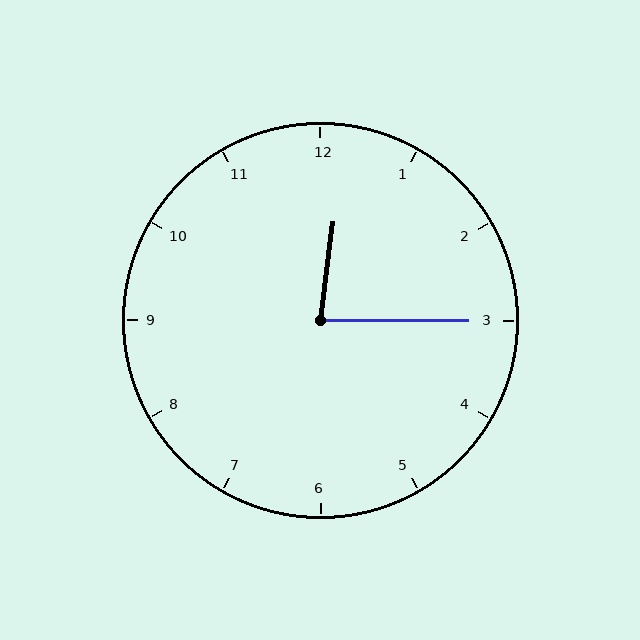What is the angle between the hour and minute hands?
Approximately 82 degrees.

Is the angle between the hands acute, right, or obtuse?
It is acute.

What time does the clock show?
12:15.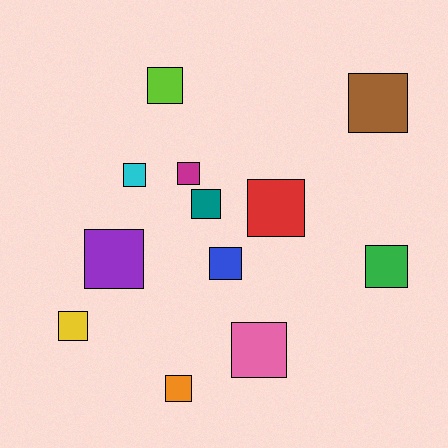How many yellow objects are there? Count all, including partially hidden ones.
There is 1 yellow object.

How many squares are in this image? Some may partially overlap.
There are 12 squares.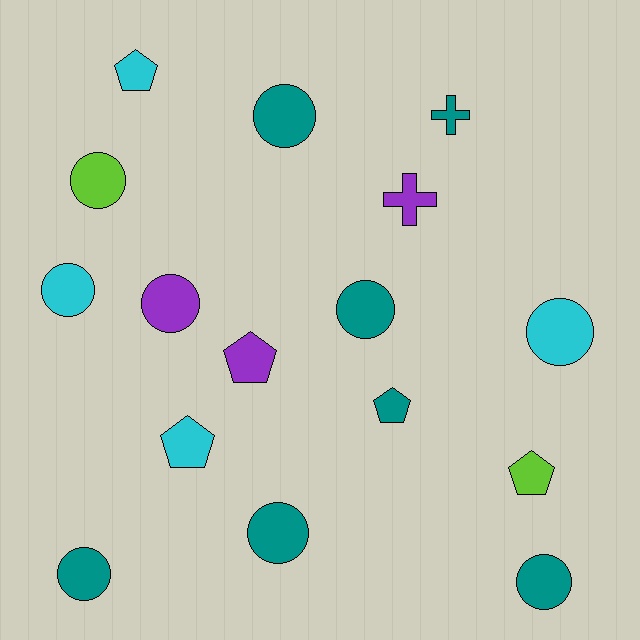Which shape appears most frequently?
Circle, with 9 objects.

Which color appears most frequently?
Teal, with 7 objects.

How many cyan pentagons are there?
There are 2 cyan pentagons.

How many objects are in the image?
There are 16 objects.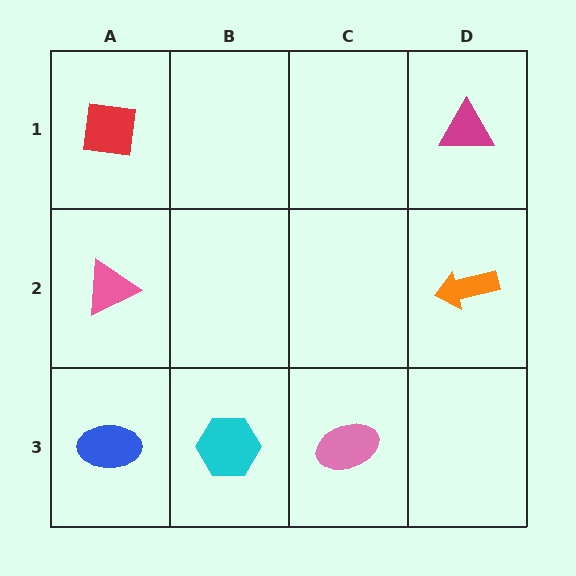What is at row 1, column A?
A red square.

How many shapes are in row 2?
2 shapes.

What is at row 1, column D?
A magenta triangle.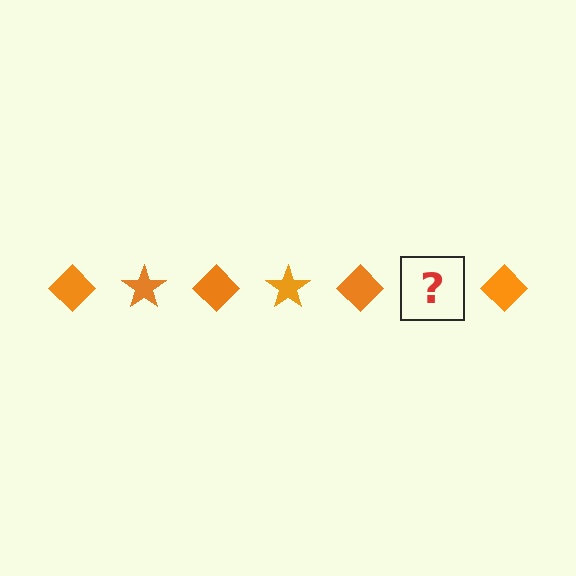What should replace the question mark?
The question mark should be replaced with an orange star.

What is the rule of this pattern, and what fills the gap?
The rule is that the pattern cycles through diamond, star shapes in orange. The gap should be filled with an orange star.